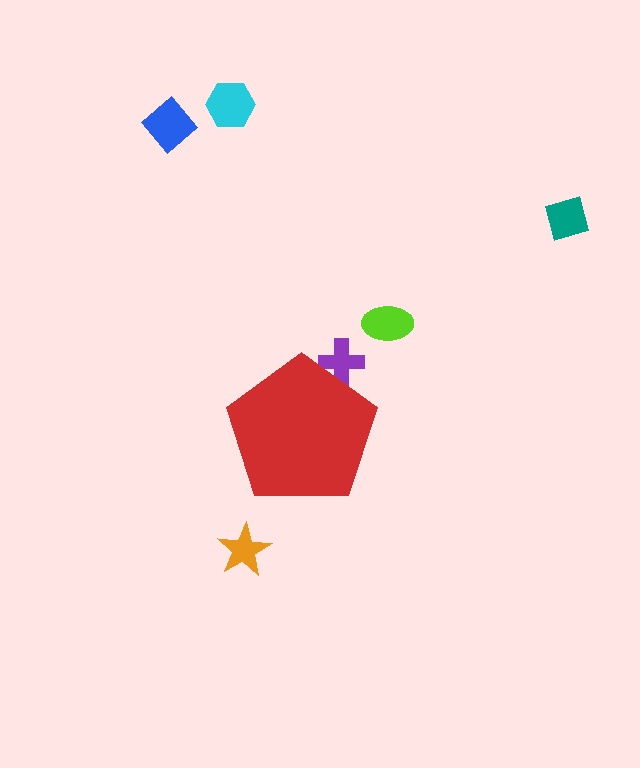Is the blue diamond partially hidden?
No, the blue diamond is fully visible.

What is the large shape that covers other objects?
A red pentagon.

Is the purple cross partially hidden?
Yes, the purple cross is partially hidden behind the red pentagon.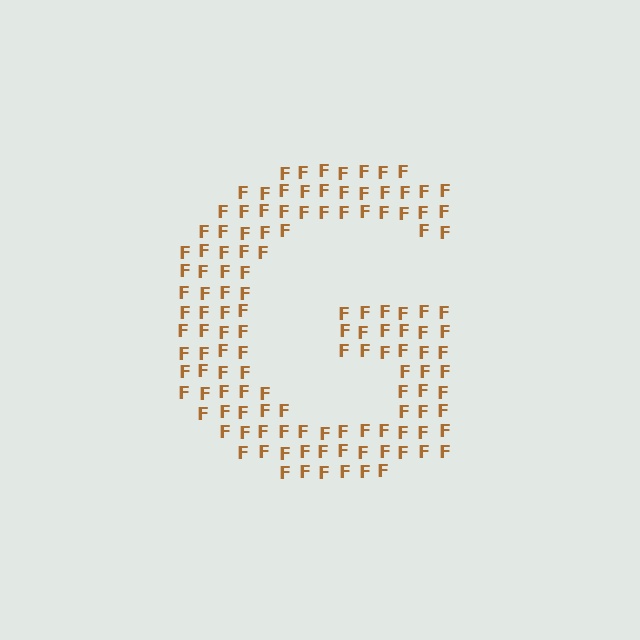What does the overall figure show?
The overall figure shows the letter G.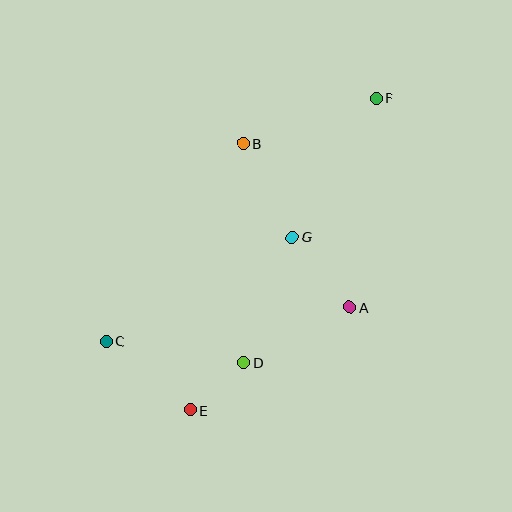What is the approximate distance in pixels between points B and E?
The distance between B and E is approximately 272 pixels.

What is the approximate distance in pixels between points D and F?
The distance between D and F is approximately 295 pixels.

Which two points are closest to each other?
Points D and E are closest to each other.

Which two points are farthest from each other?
Points C and F are farthest from each other.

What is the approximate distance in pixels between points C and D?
The distance between C and D is approximately 140 pixels.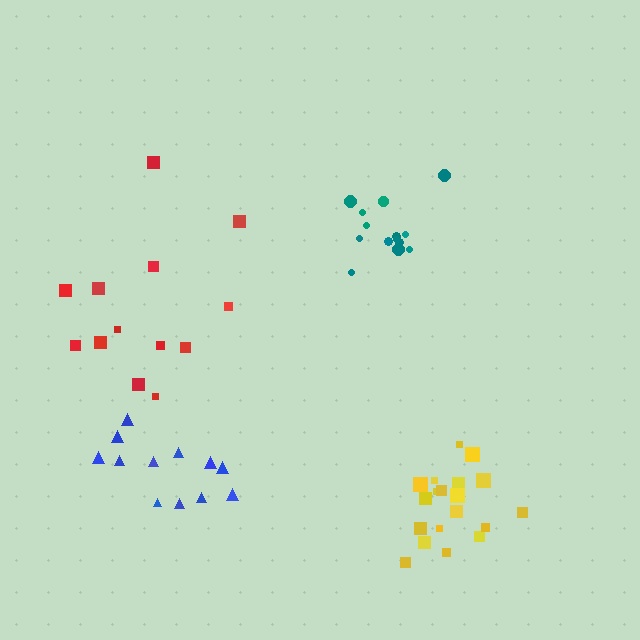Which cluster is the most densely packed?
Teal.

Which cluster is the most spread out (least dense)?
Red.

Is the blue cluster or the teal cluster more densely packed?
Teal.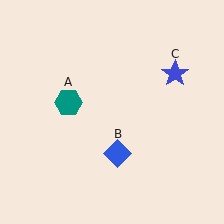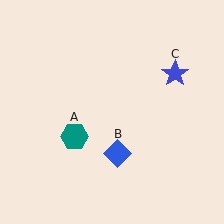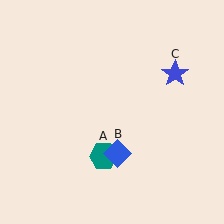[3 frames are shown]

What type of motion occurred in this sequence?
The teal hexagon (object A) rotated counterclockwise around the center of the scene.